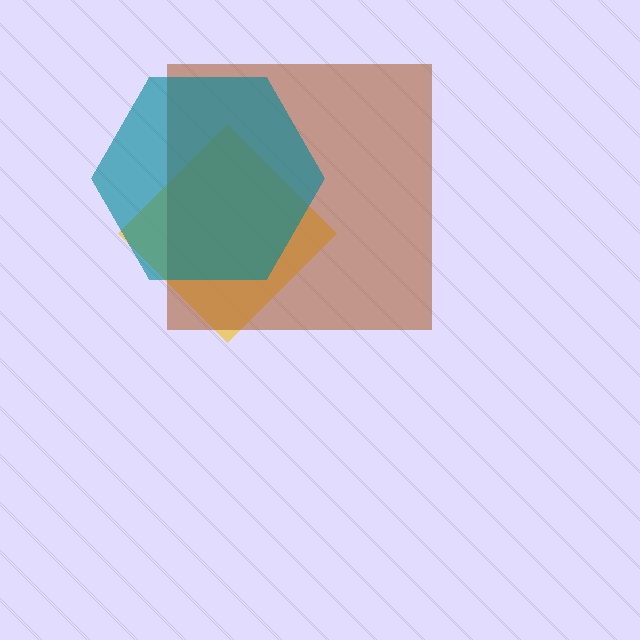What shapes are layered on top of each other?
The layered shapes are: a yellow diamond, a brown square, a teal hexagon.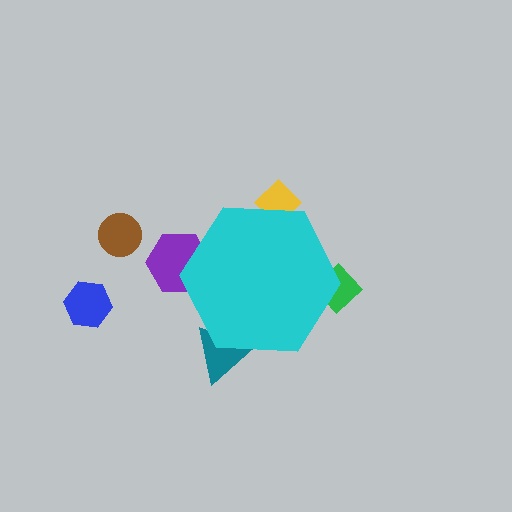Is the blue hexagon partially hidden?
No, the blue hexagon is fully visible.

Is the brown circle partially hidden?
No, the brown circle is fully visible.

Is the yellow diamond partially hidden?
Yes, the yellow diamond is partially hidden behind the cyan hexagon.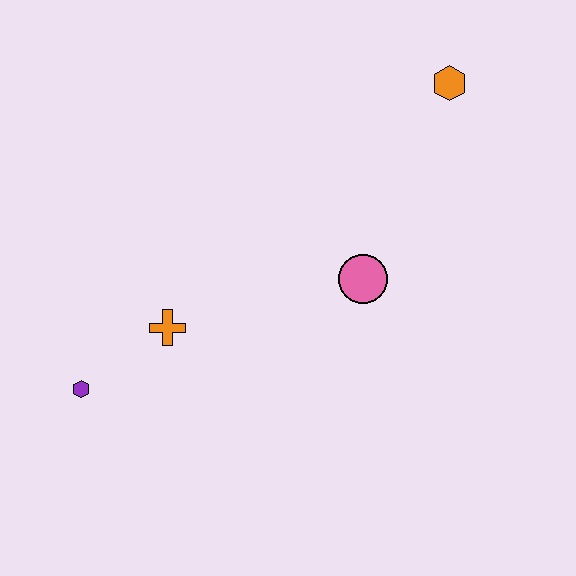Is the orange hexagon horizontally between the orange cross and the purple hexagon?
No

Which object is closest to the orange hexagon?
The pink circle is closest to the orange hexagon.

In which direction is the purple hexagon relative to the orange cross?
The purple hexagon is to the left of the orange cross.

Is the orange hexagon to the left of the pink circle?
No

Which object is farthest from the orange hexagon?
The purple hexagon is farthest from the orange hexagon.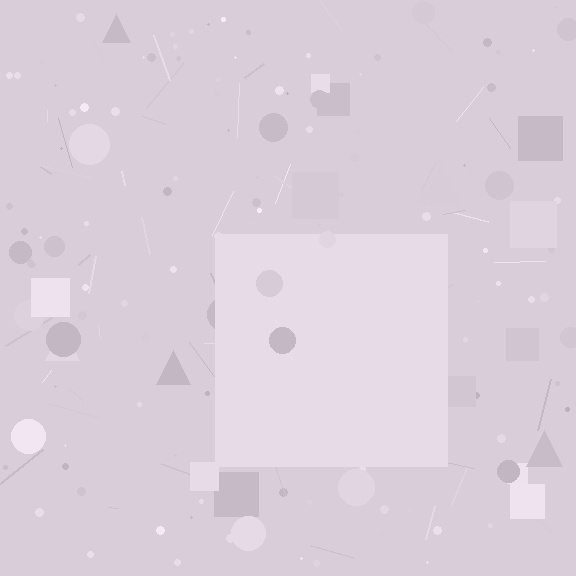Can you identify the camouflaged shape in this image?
The camouflaged shape is a square.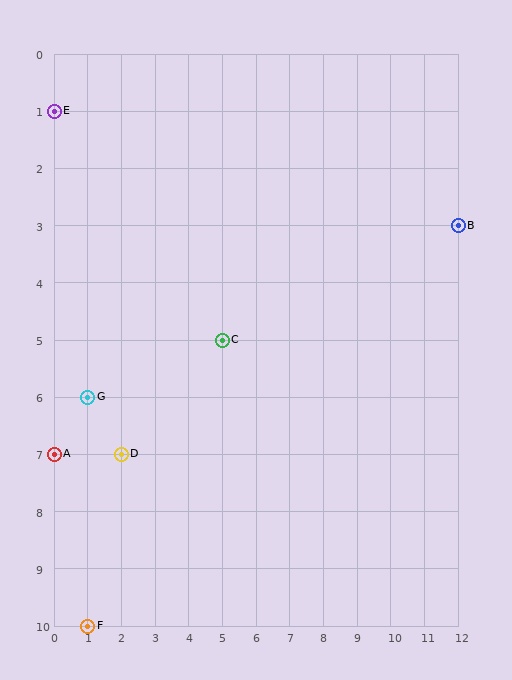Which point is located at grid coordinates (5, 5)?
Point C is at (5, 5).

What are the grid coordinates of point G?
Point G is at grid coordinates (1, 6).